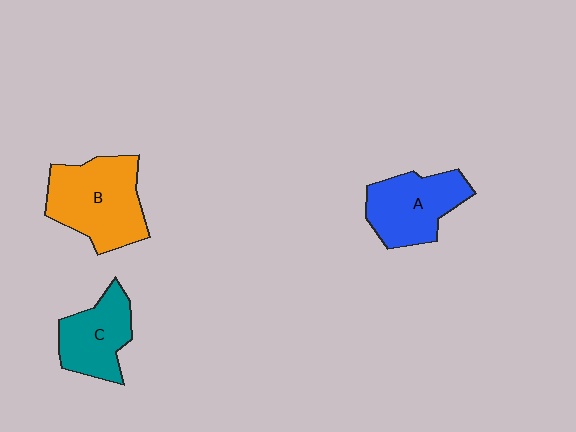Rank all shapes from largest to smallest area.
From largest to smallest: B (orange), A (blue), C (teal).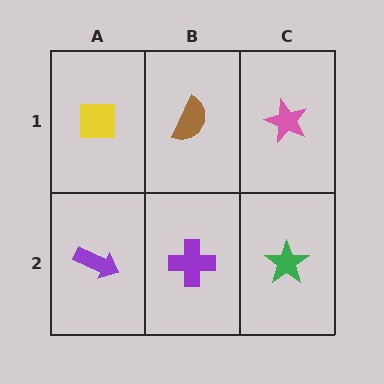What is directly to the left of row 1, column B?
A yellow square.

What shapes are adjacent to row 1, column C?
A green star (row 2, column C), a brown semicircle (row 1, column B).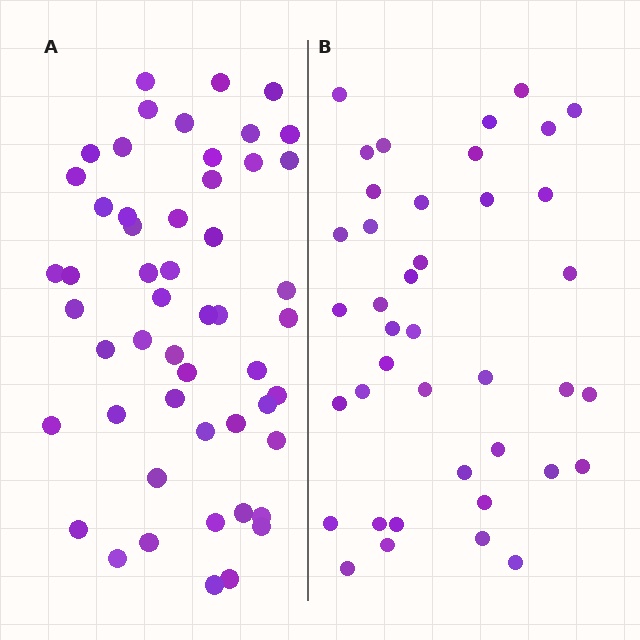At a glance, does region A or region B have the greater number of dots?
Region A (the left region) has more dots.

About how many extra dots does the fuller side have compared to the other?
Region A has roughly 12 or so more dots than region B.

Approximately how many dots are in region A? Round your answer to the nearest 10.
About 50 dots. (The exact count is 52, which rounds to 50.)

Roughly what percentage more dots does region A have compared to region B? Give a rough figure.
About 30% more.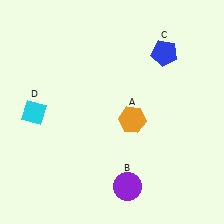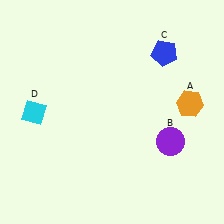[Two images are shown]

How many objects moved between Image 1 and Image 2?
2 objects moved between the two images.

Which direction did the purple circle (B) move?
The purple circle (B) moved up.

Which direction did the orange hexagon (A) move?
The orange hexagon (A) moved right.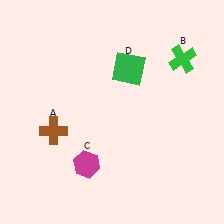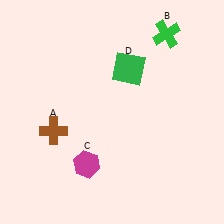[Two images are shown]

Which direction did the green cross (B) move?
The green cross (B) moved up.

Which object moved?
The green cross (B) moved up.